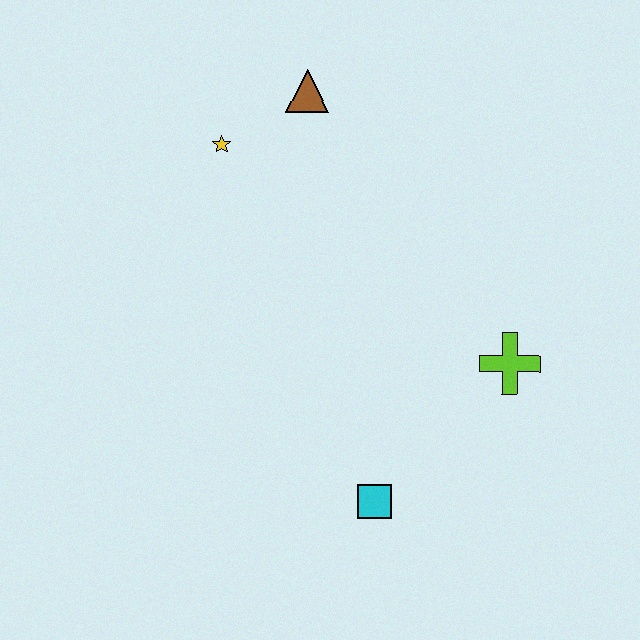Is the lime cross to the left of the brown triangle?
No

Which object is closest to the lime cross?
The cyan square is closest to the lime cross.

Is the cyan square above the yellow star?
No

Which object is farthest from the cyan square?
The brown triangle is farthest from the cyan square.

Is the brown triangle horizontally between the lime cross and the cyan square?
No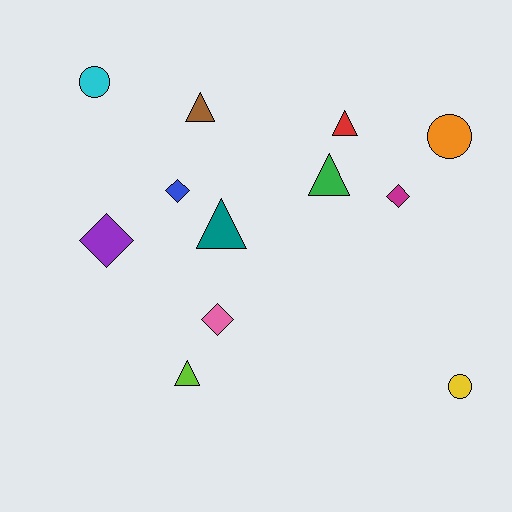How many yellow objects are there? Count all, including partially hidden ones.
There is 1 yellow object.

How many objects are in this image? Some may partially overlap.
There are 12 objects.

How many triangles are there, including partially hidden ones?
There are 5 triangles.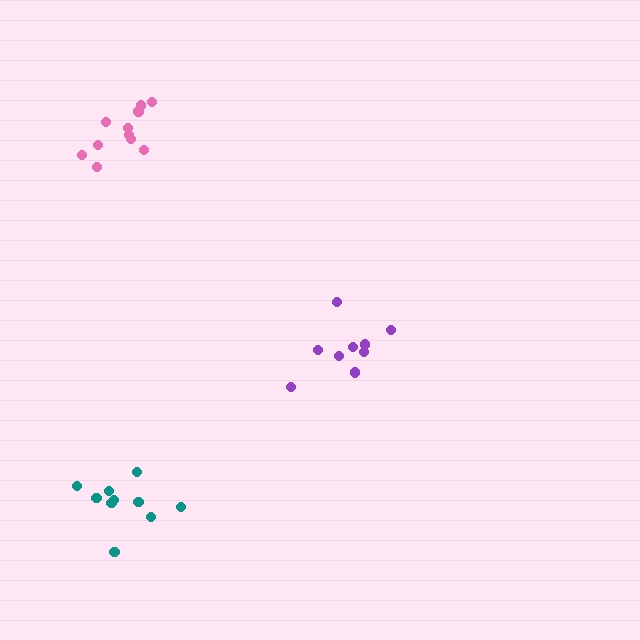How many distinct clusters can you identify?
There are 3 distinct clusters.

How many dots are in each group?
Group 1: 9 dots, Group 2: 11 dots, Group 3: 10 dots (30 total).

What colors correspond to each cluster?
The clusters are colored: purple, pink, teal.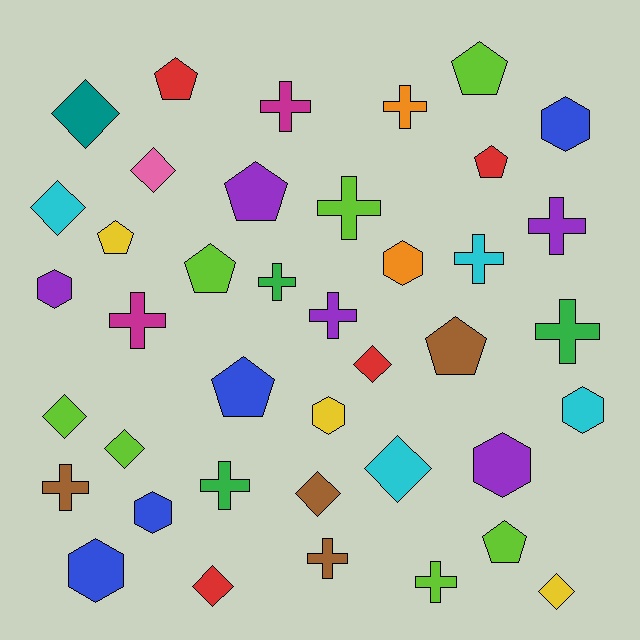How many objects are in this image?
There are 40 objects.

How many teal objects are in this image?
There is 1 teal object.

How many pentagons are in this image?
There are 9 pentagons.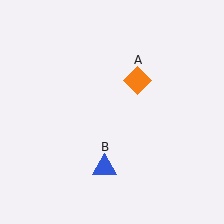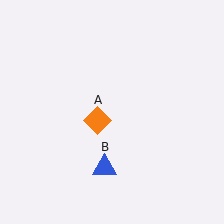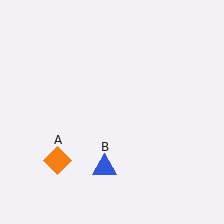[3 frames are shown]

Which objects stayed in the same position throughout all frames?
Blue triangle (object B) remained stationary.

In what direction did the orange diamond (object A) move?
The orange diamond (object A) moved down and to the left.